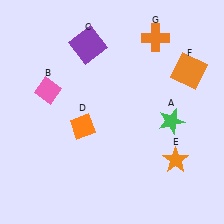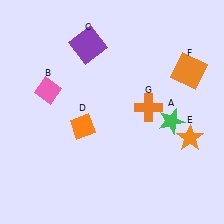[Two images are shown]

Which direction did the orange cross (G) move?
The orange cross (G) moved down.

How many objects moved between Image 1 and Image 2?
2 objects moved between the two images.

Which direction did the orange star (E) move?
The orange star (E) moved up.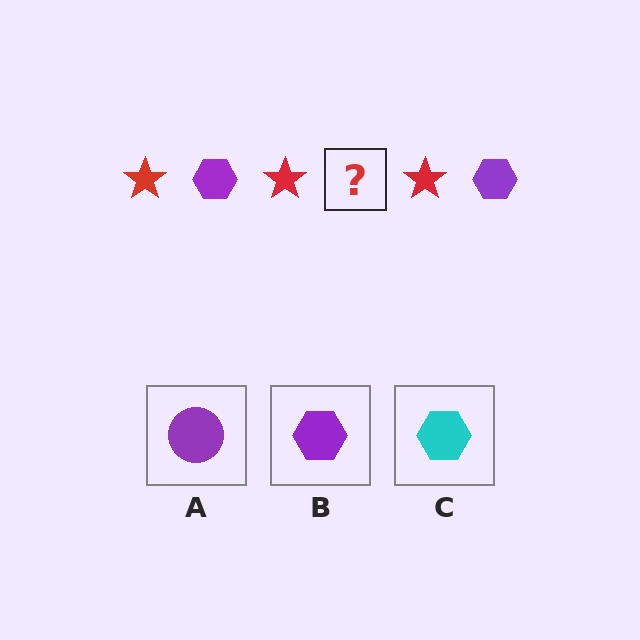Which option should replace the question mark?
Option B.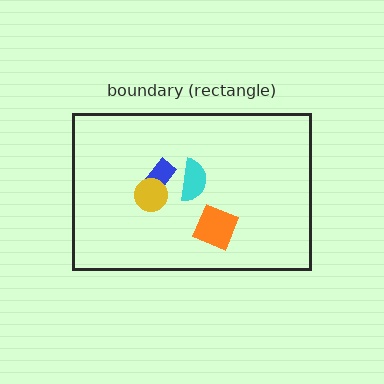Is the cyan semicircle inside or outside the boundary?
Inside.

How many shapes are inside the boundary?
4 inside, 0 outside.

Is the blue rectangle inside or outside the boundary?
Inside.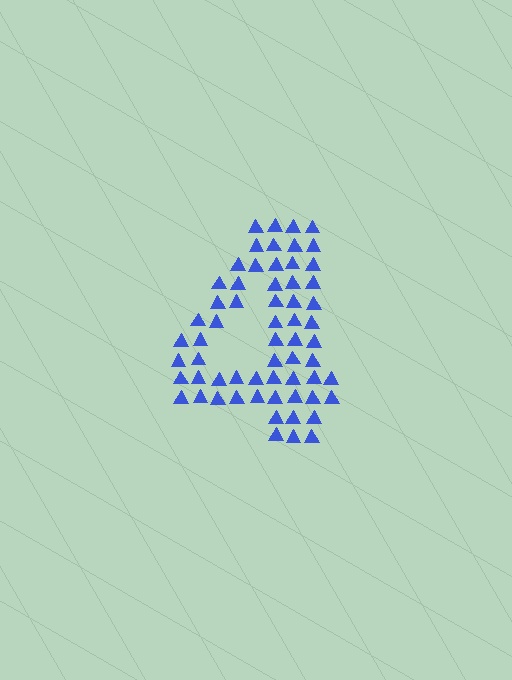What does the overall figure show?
The overall figure shows the digit 4.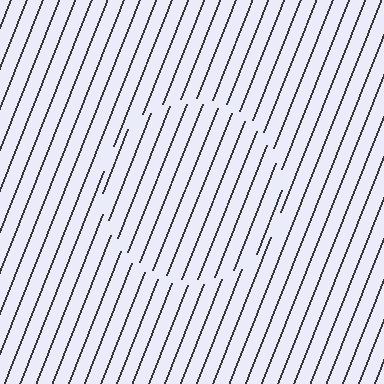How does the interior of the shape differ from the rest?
The interior of the shape contains the same grating, shifted by half a period — the contour is defined by the phase discontinuity where line-ends from the inner and outer gratings abut.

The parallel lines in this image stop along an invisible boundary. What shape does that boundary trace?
An illusory circle. The interior of the shape contains the same grating, shifted by half a period — the contour is defined by the phase discontinuity where line-ends from the inner and outer gratings abut.